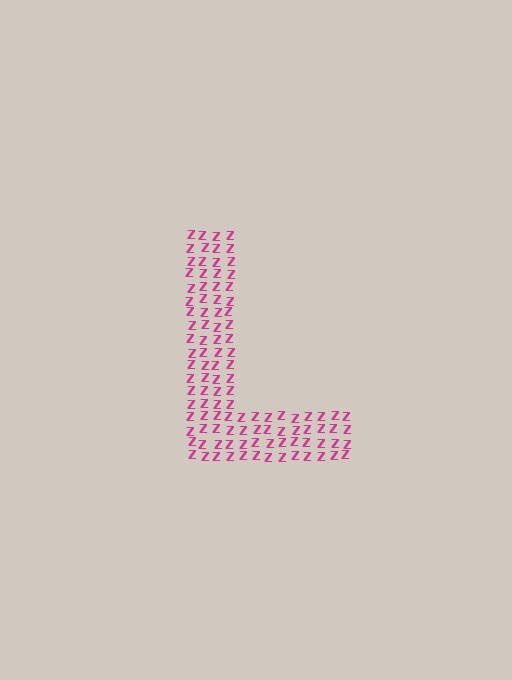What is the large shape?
The large shape is the letter L.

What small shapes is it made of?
It is made of small letter Z's.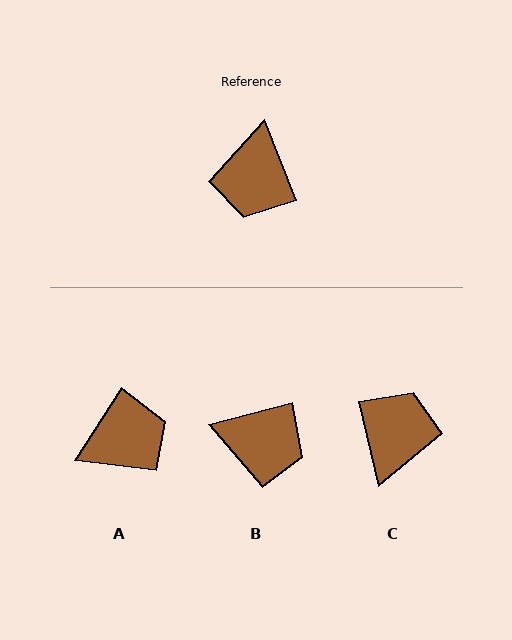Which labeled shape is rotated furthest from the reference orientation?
C, about 171 degrees away.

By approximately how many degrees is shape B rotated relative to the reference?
Approximately 83 degrees counter-clockwise.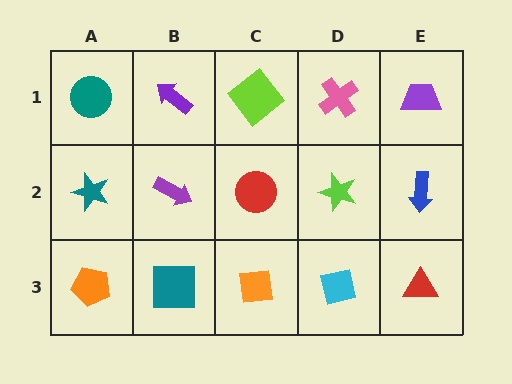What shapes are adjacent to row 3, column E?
A blue arrow (row 2, column E), a cyan square (row 3, column D).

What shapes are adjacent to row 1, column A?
A teal star (row 2, column A), a purple arrow (row 1, column B).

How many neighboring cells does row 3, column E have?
2.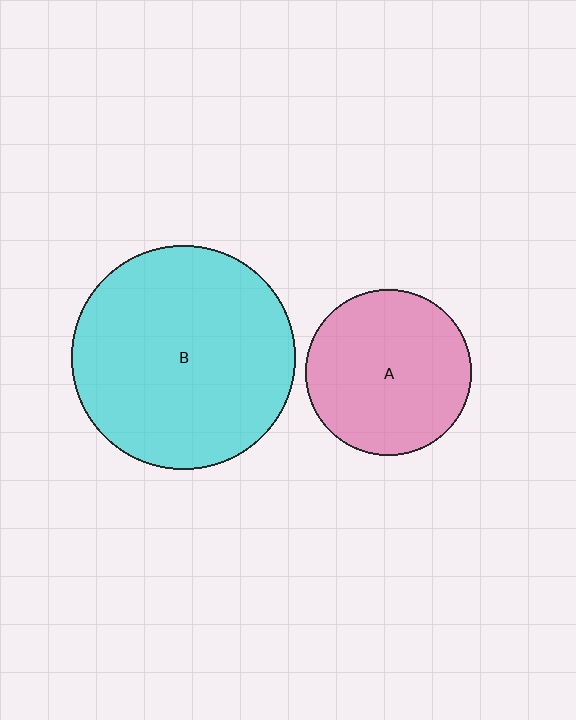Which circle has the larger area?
Circle B (cyan).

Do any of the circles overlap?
No, none of the circles overlap.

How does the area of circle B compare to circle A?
Approximately 1.8 times.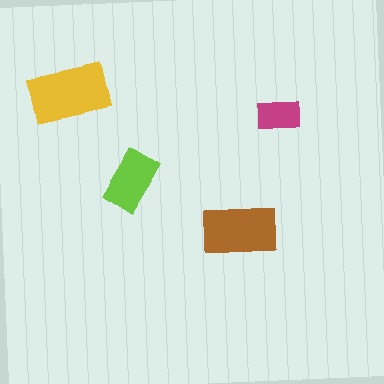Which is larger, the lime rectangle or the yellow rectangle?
The yellow one.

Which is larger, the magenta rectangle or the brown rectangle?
The brown one.